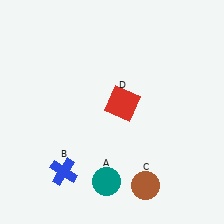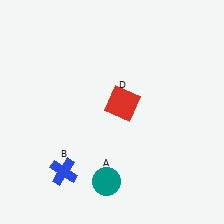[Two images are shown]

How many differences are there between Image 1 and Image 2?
There is 1 difference between the two images.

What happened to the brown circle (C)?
The brown circle (C) was removed in Image 2. It was in the bottom-right area of Image 1.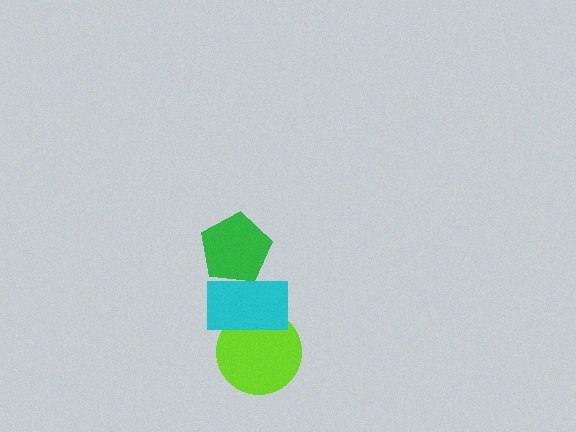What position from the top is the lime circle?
The lime circle is 3rd from the top.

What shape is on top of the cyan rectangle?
The green pentagon is on top of the cyan rectangle.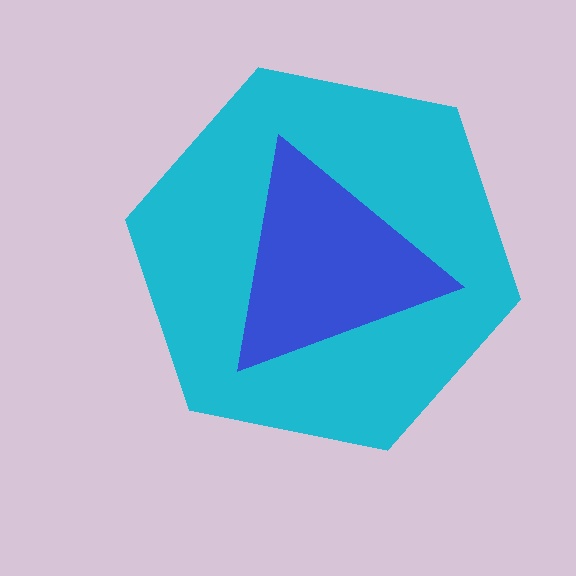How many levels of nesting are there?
2.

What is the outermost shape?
The cyan hexagon.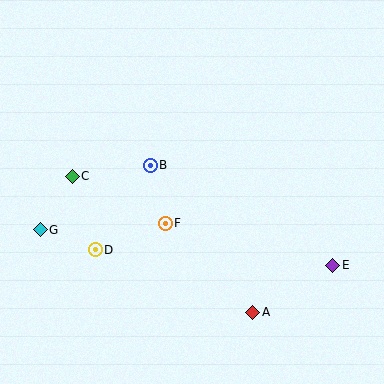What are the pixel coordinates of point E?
Point E is at (333, 265).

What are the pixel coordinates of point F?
Point F is at (165, 223).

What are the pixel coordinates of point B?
Point B is at (150, 165).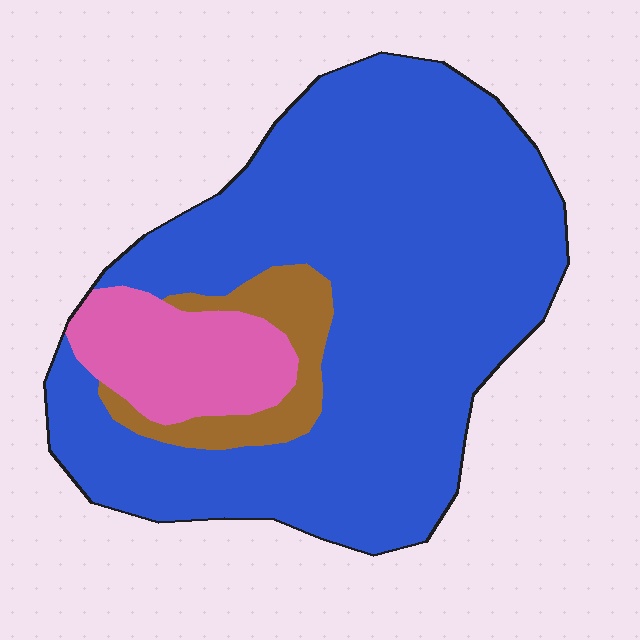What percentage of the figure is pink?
Pink covers around 15% of the figure.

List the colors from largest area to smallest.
From largest to smallest: blue, pink, brown.